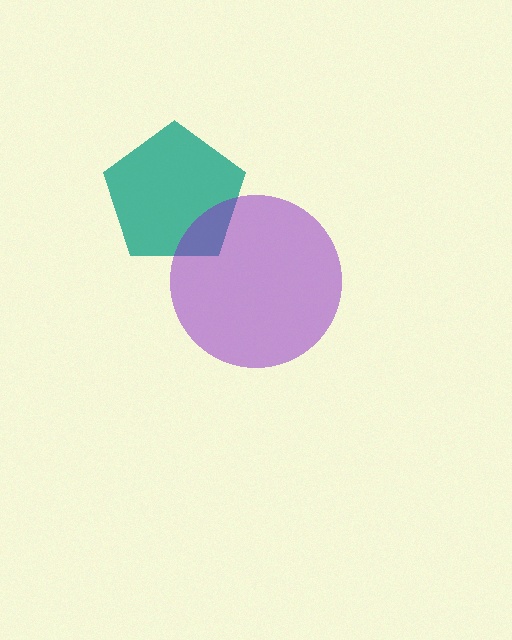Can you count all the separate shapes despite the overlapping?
Yes, there are 2 separate shapes.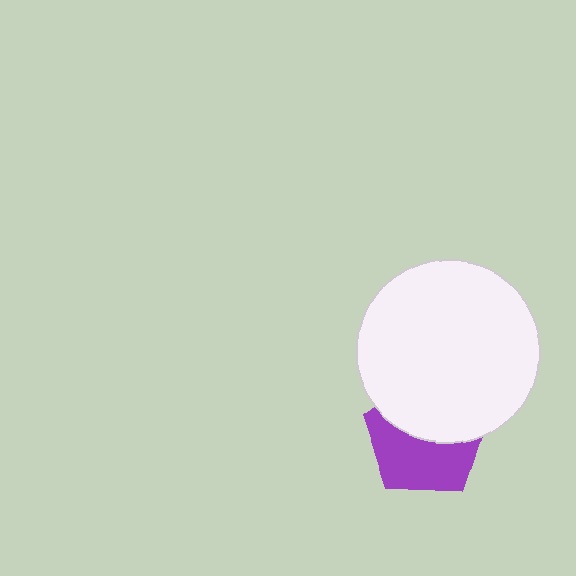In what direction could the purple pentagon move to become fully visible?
The purple pentagon could move down. That would shift it out from behind the white circle entirely.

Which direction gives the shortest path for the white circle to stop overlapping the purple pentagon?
Moving up gives the shortest separation.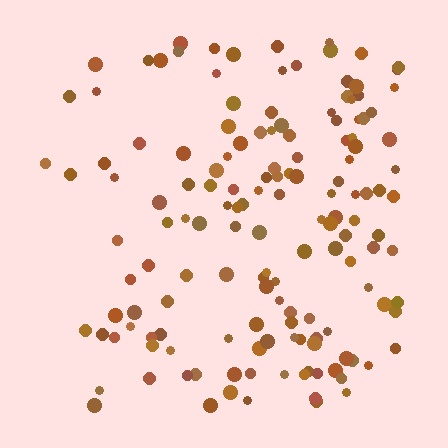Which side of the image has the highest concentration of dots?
The right.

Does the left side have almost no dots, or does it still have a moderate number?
Still a moderate number, just noticeably fewer than the right.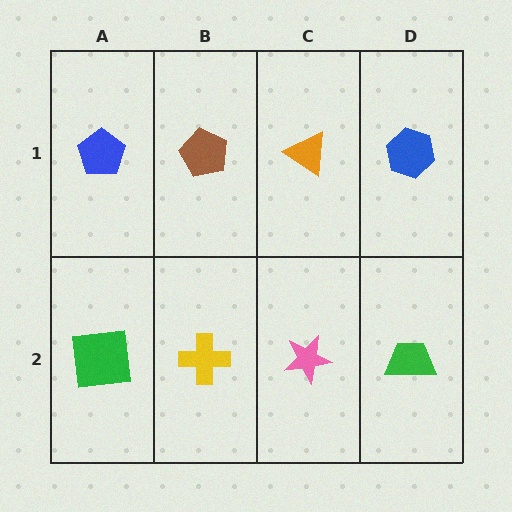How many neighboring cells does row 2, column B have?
3.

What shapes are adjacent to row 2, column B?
A brown pentagon (row 1, column B), a green square (row 2, column A), a pink star (row 2, column C).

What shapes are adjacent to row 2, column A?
A blue pentagon (row 1, column A), a yellow cross (row 2, column B).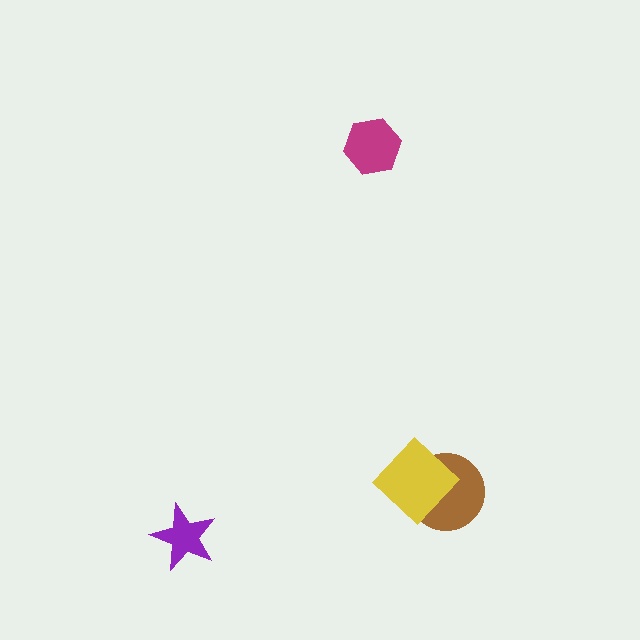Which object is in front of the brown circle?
The yellow diamond is in front of the brown circle.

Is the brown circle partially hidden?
Yes, it is partially covered by another shape.